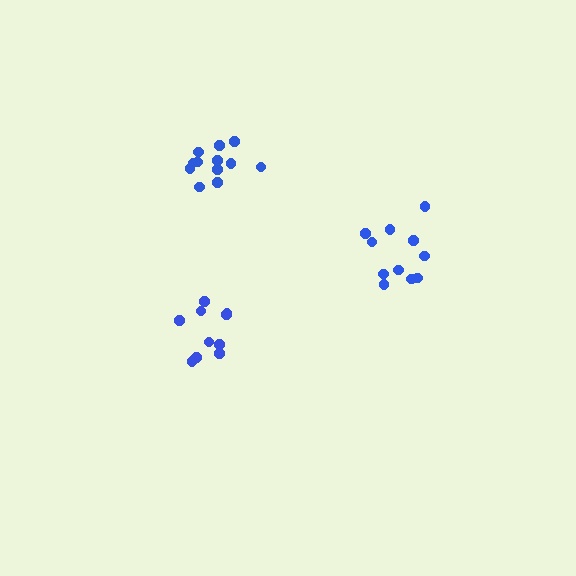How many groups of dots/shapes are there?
There are 3 groups.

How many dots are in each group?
Group 1: 12 dots, Group 2: 10 dots, Group 3: 11 dots (33 total).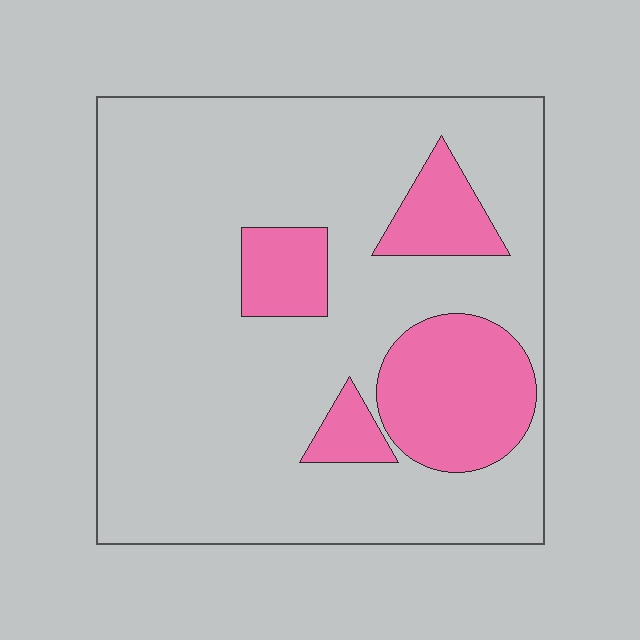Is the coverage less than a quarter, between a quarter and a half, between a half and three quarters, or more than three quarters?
Less than a quarter.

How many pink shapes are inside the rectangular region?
4.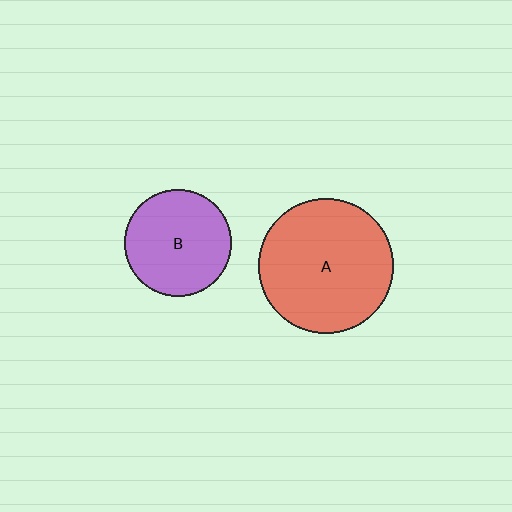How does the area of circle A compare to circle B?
Approximately 1.6 times.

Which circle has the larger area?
Circle A (red).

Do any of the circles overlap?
No, none of the circles overlap.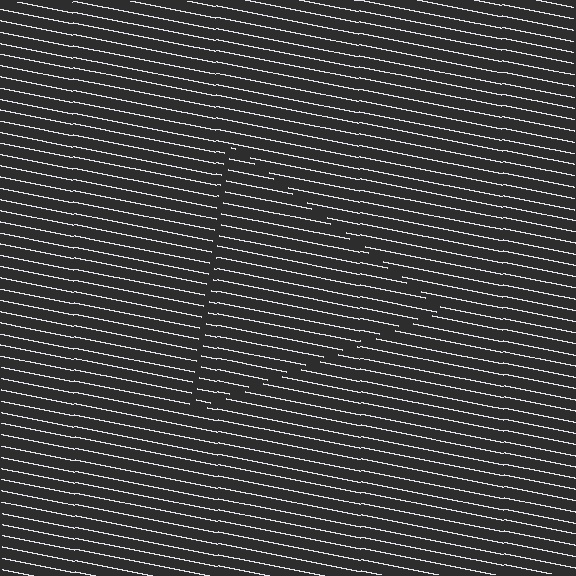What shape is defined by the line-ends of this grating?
An illusory triangle. The interior of the shape contains the same grating, shifted by half a period — the contour is defined by the phase discontinuity where line-ends from the inner and outer gratings abut.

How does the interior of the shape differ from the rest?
The interior of the shape contains the same grating, shifted by half a period — the contour is defined by the phase discontinuity where line-ends from the inner and outer gratings abut.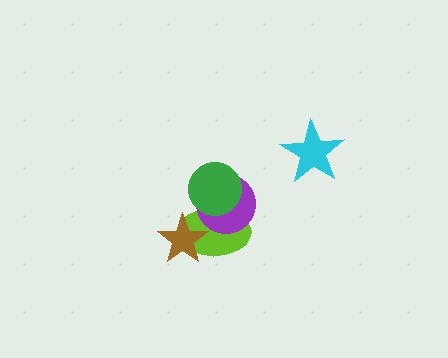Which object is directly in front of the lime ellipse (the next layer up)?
The brown star is directly in front of the lime ellipse.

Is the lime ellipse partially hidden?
Yes, it is partially covered by another shape.